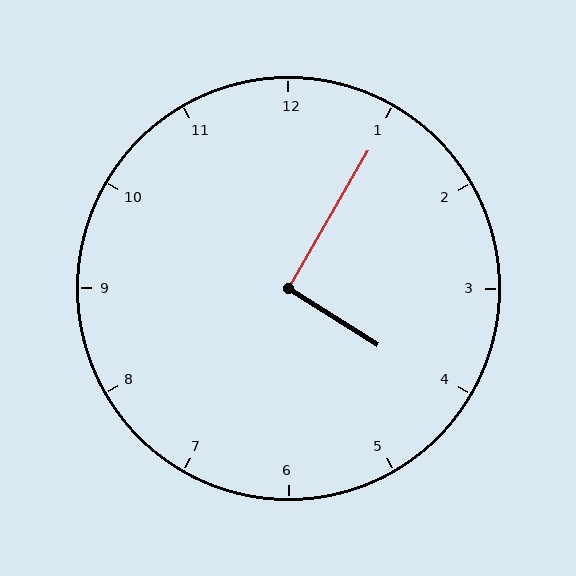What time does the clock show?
4:05.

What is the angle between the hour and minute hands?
Approximately 92 degrees.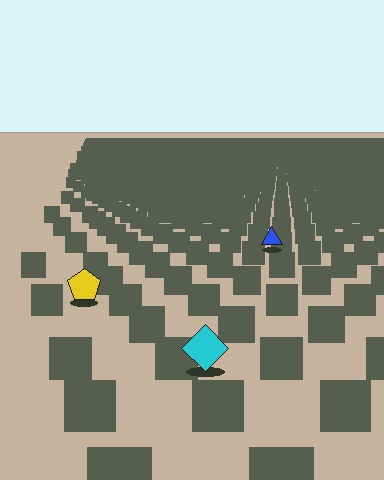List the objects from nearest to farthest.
From nearest to farthest: the cyan diamond, the yellow pentagon, the blue triangle.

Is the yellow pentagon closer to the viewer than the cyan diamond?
No. The cyan diamond is closer — you can tell from the texture gradient: the ground texture is coarser near it.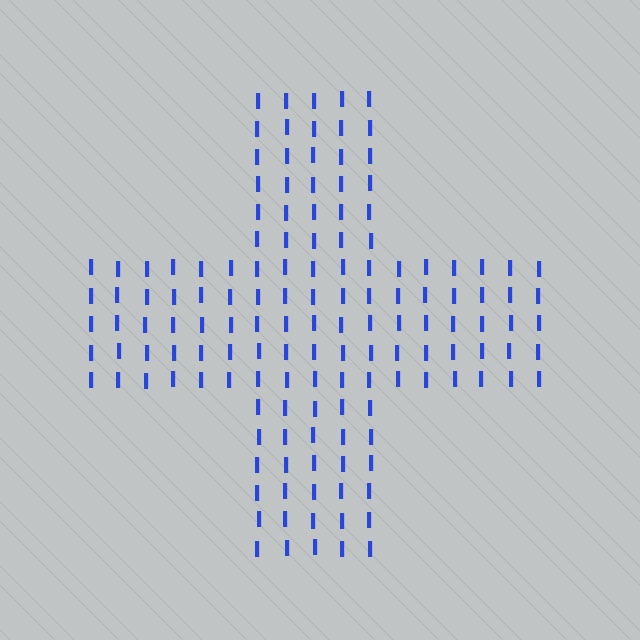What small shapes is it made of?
It is made of small letter I's.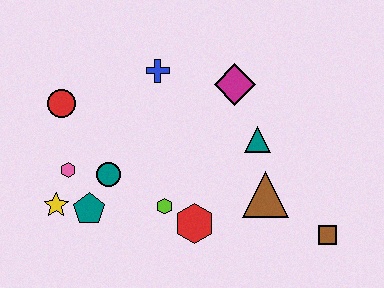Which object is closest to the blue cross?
The magenta diamond is closest to the blue cross.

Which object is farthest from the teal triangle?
The yellow star is farthest from the teal triangle.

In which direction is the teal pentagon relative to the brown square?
The teal pentagon is to the left of the brown square.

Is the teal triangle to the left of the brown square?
Yes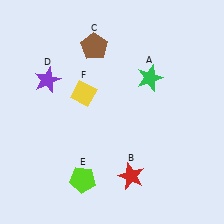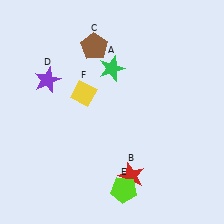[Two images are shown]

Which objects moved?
The objects that moved are: the green star (A), the lime pentagon (E).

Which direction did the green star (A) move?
The green star (A) moved left.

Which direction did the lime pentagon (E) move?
The lime pentagon (E) moved right.